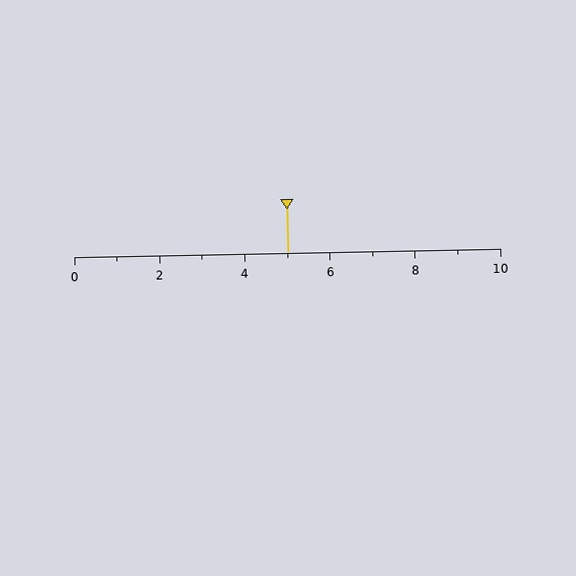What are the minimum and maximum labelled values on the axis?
The axis runs from 0 to 10.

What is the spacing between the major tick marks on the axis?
The major ticks are spaced 2 apart.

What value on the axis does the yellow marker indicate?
The marker indicates approximately 5.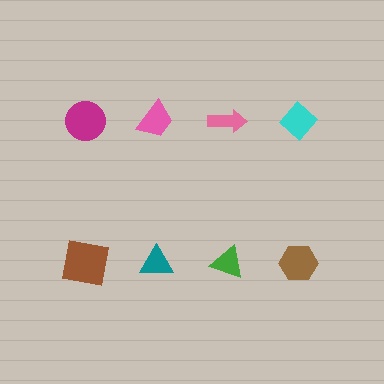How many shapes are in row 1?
4 shapes.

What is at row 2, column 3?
A green triangle.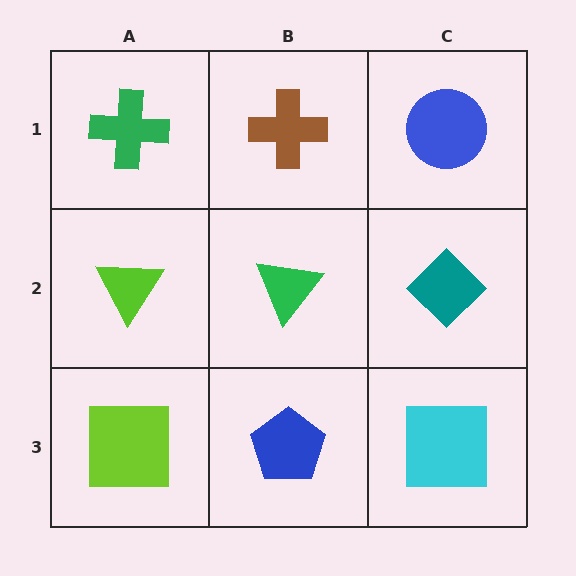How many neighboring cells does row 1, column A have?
2.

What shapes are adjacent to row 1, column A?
A lime triangle (row 2, column A), a brown cross (row 1, column B).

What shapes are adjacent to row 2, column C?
A blue circle (row 1, column C), a cyan square (row 3, column C), a green triangle (row 2, column B).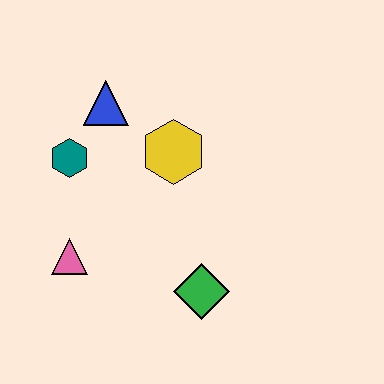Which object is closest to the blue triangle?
The teal hexagon is closest to the blue triangle.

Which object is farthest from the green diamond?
The blue triangle is farthest from the green diamond.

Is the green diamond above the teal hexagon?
No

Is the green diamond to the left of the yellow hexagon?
No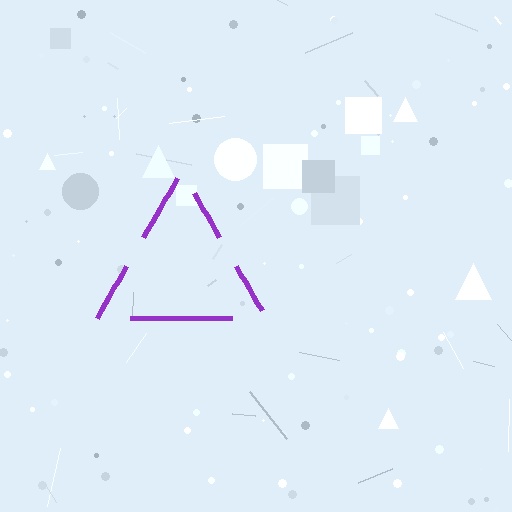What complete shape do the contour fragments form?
The contour fragments form a triangle.